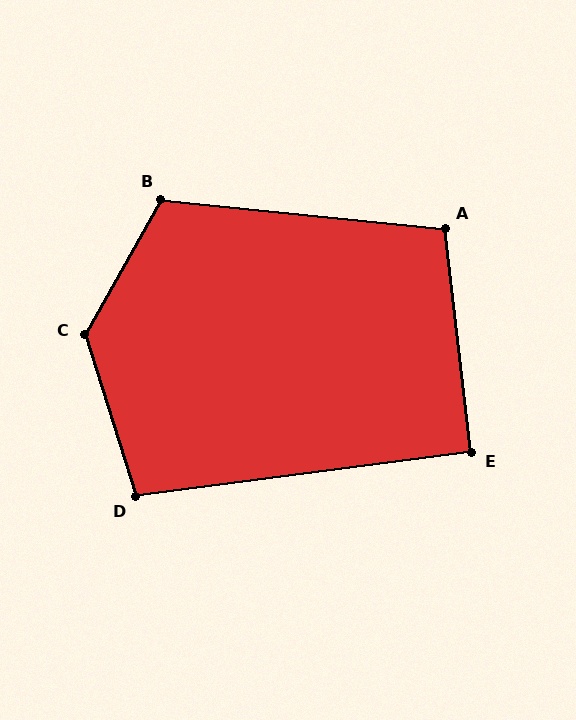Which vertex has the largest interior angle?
C, at approximately 133 degrees.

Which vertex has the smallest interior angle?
E, at approximately 91 degrees.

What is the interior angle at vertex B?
Approximately 114 degrees (obtuse).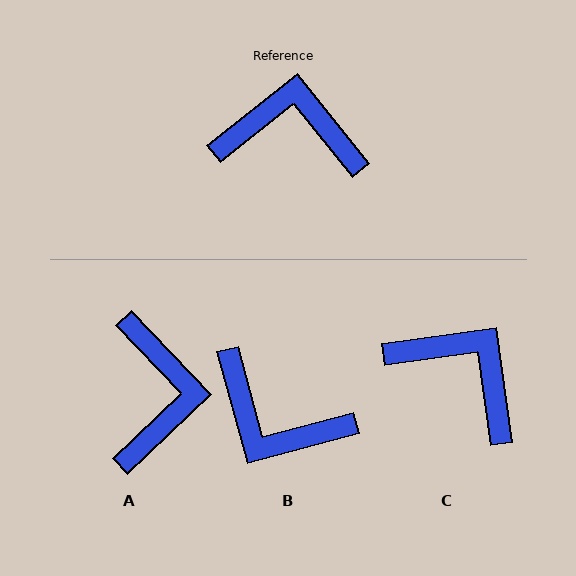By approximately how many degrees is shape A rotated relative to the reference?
Approximately 85 degrees clockwise.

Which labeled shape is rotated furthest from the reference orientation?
B, about 157 degrees away.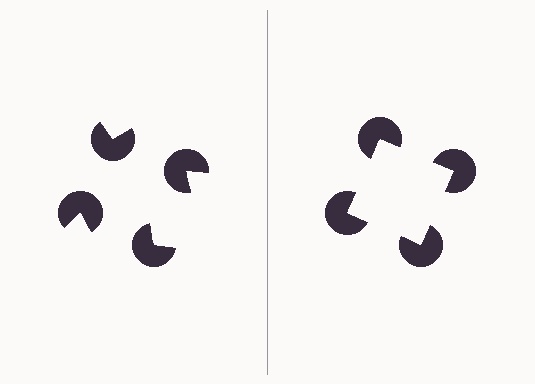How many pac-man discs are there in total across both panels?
8 — 4 on each side.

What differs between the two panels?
The pac-man discs are positioned identically on both sides; only the wedge orientations differ. On the right they align to a square; on the left they are misaligned.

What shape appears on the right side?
An illusory square.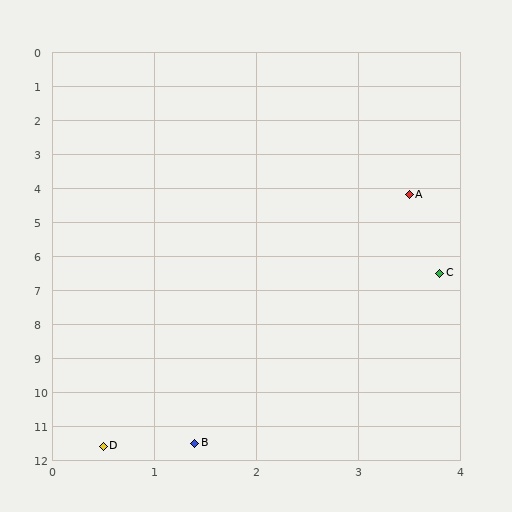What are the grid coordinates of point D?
Point D is at approximately (0.5, 11.6).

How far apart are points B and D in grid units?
Points B and D are about 0.9 grid units apart.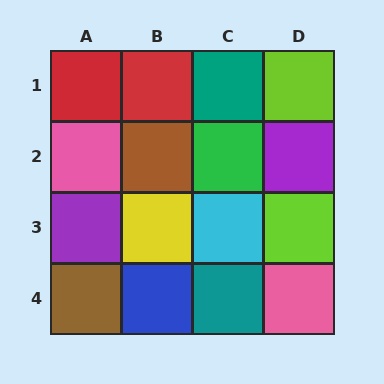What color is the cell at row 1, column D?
Lime.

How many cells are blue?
1 cell is blue.